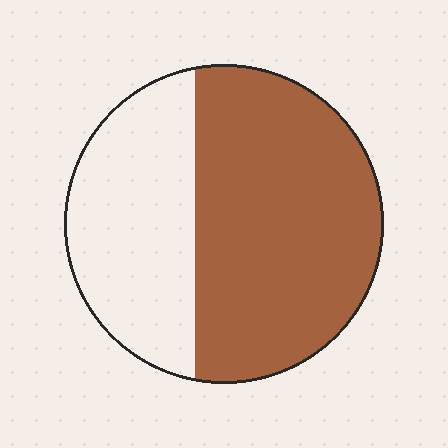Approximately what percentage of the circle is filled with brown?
Approximately 60%.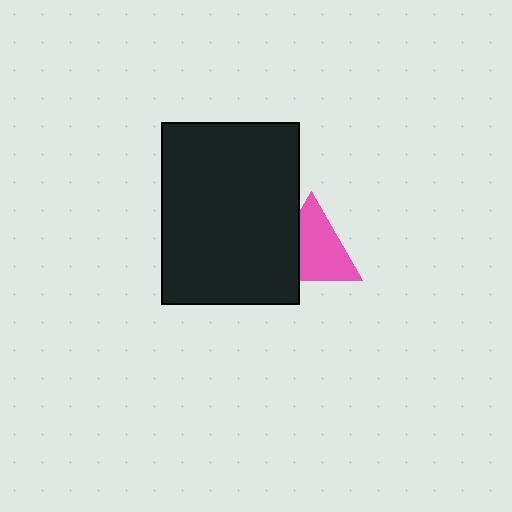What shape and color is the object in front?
The object in front is a black rectangle.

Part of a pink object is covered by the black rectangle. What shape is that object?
It is a triangle.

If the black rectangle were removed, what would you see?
You would see the complete pink triangle.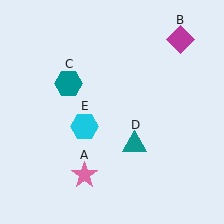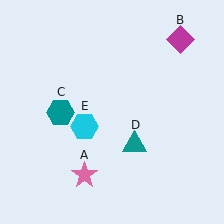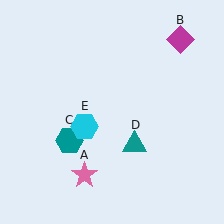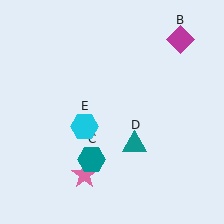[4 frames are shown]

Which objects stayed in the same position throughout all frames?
Pink star (object A) and magenta diamond (object B) and teal triangle (object D) and cyan hexagon (object E) remained stationary.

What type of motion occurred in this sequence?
The teal hexagon (object C) rotated counterclockwise around the center of the scene.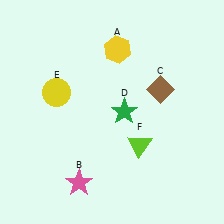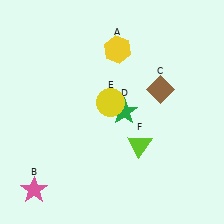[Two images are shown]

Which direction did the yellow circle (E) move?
The yellow circle (E) moved right.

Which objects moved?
The objects that moved are: the pink star (B), the yellow circle (E).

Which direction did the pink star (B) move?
The pink star (B) moved left.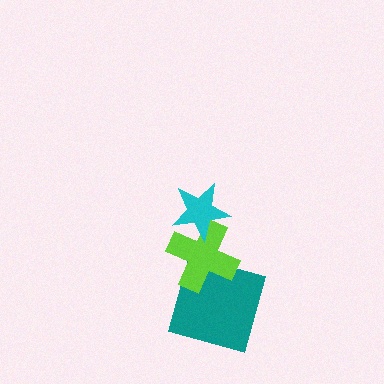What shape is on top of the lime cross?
The cyan star is on top of the lime cross.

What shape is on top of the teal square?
The lime cross is on top of the teal square.